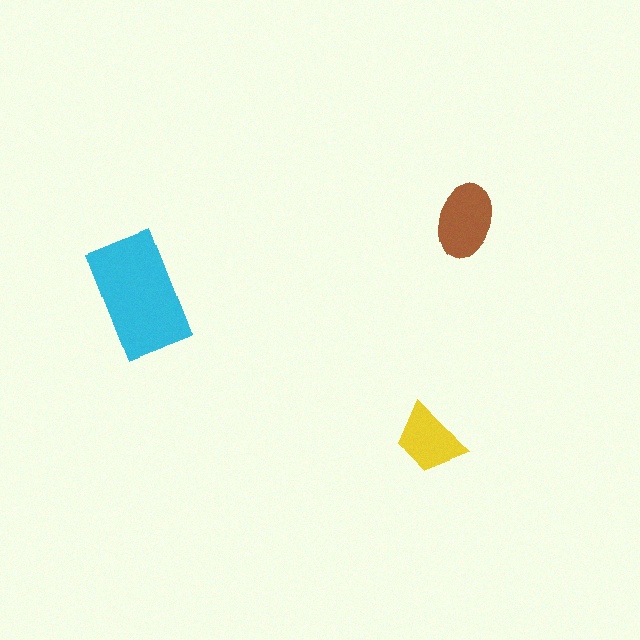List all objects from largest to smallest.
The cyan rectangle, the brown ellipse, the yellow trapezoid.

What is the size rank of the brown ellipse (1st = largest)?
2nd.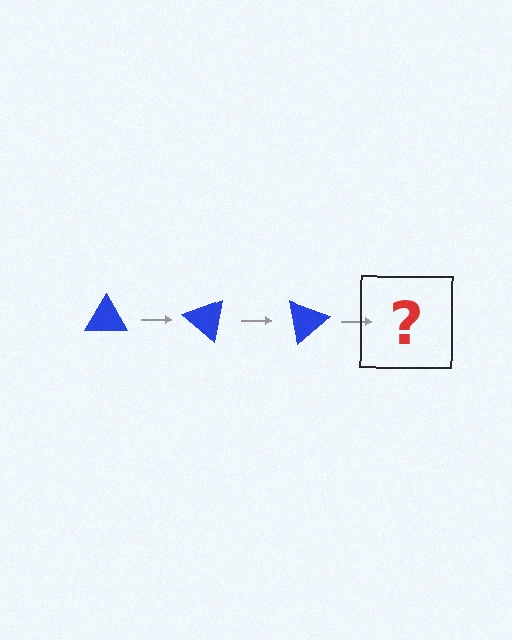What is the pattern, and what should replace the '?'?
The pattern is that the triangle rotates 40 degrees each step. The '?' should be a blue triangle rotated 120 degrees.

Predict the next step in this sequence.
The next step is a blue triangle rotated 120 degrees.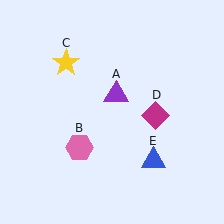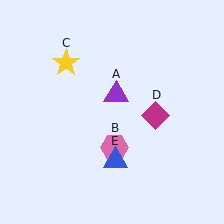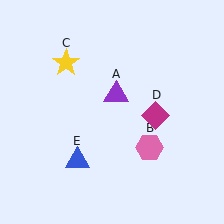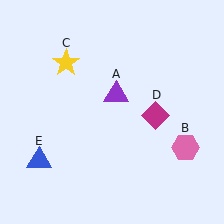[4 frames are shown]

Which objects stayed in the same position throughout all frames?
Purple triangle (object A) and yellow star (object C) and magenta diamond (object D) remained stationary.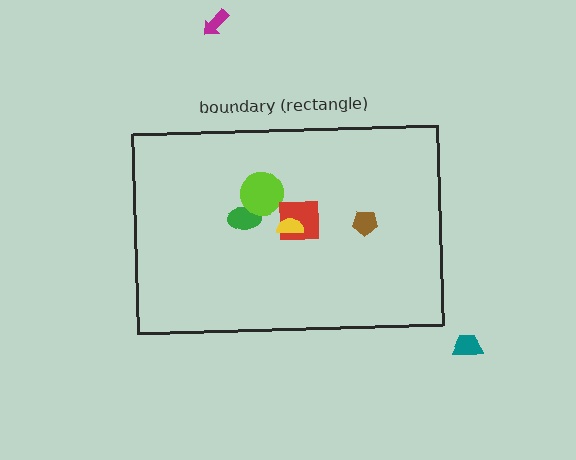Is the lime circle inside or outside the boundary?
Inside.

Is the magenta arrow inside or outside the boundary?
Outside.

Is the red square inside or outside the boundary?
Inside.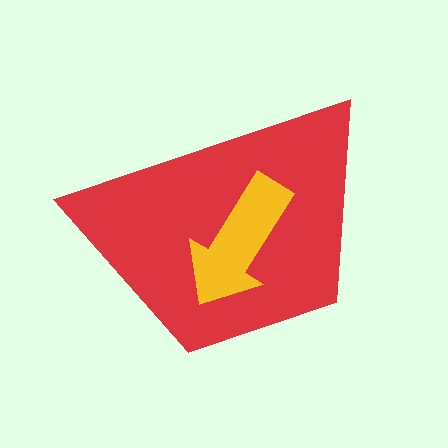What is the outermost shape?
The red trapezoid.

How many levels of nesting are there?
2.